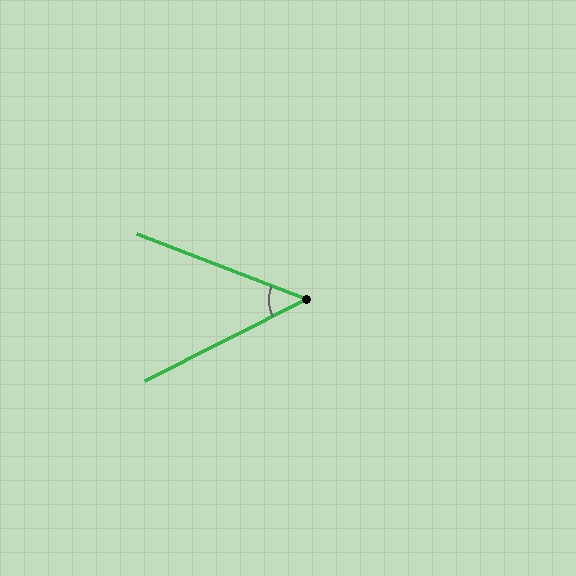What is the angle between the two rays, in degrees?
Approximately 48 degrees.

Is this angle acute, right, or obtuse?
It is acute.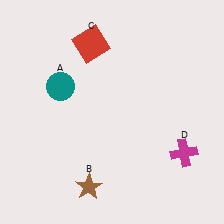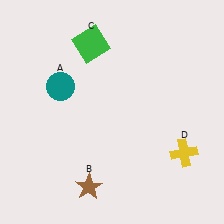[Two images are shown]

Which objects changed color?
C changed from red to green. D changed from magenta to yellow.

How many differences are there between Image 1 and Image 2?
There are 2 differences between the two images.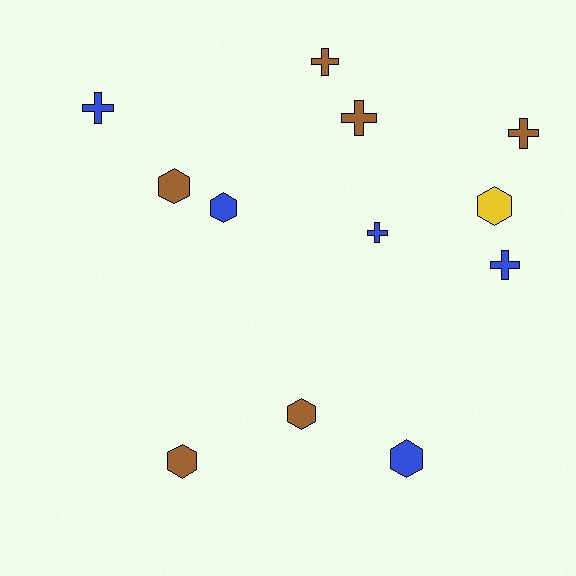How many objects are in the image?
There are 12 objects.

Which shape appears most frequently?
Cross, with 6 objects.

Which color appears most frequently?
Brown, with 6 objects.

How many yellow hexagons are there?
There is 1 yellow hexagon.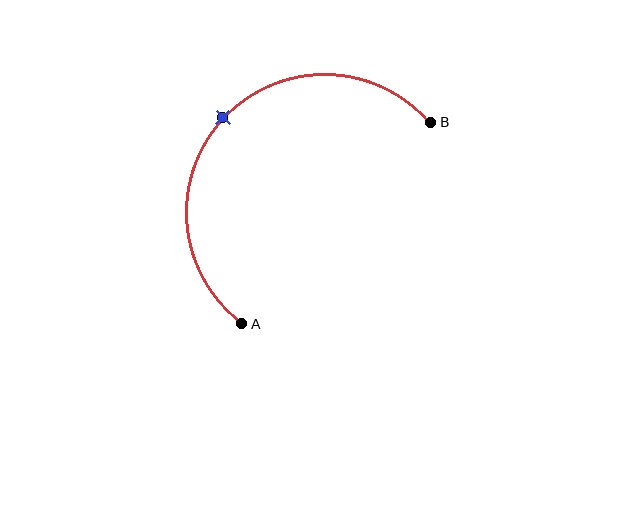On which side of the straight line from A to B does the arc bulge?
The arc bulges above and to the left of the straight line connecting A and B.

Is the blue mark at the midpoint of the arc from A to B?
Yes. The blue mark lies on the arc at equal arc-length from both A and B — it is the arc midpoint.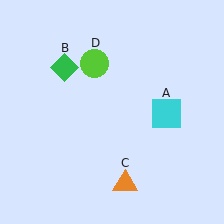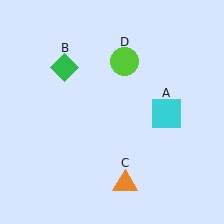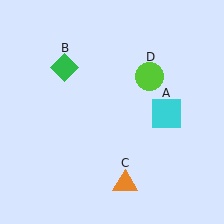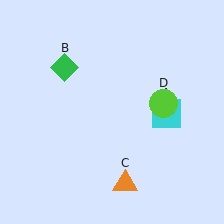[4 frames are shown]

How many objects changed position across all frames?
1 object changed position: lime circle (object D).